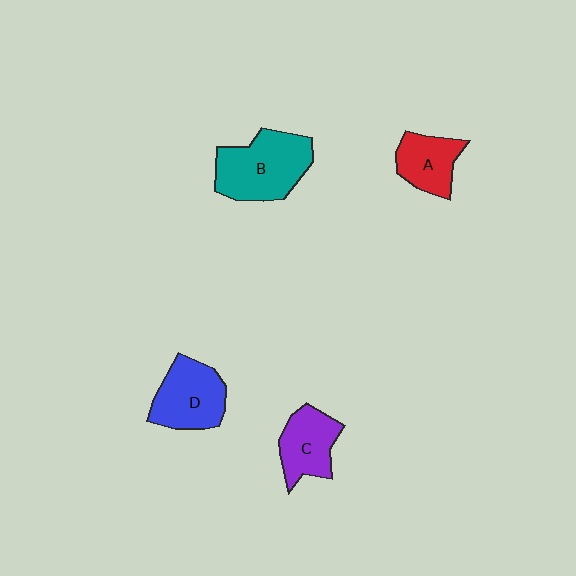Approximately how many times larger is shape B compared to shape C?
Approximately 1.5 times.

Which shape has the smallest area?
Shape A (red).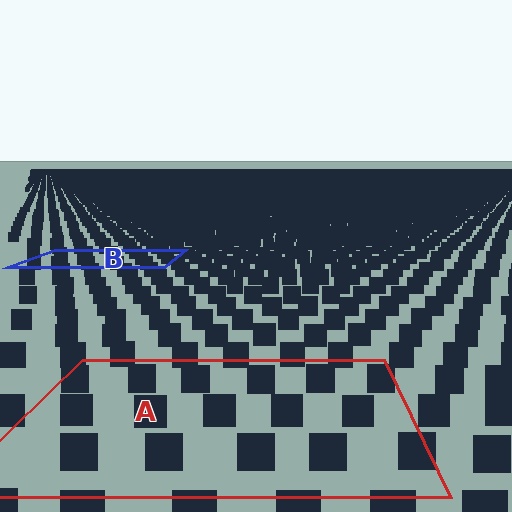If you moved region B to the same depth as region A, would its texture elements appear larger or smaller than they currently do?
They would appear larger. At a closer depth, the same texture elements are projected at a bigger on-screen size.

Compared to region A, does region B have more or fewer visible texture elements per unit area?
Region B has more texture elements per unit area — they are packed more densely because it is farther away.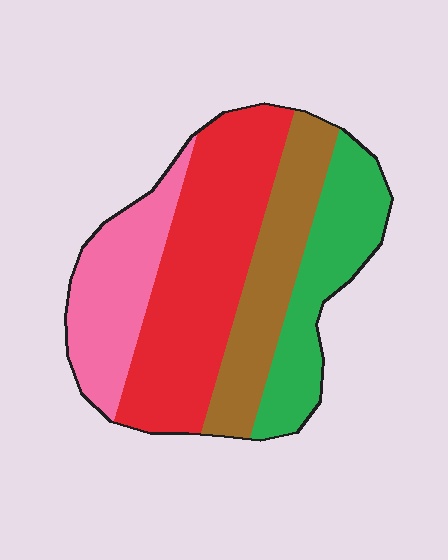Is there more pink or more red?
Red.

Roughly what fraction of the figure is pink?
Pink covers roughly 20% of the figure.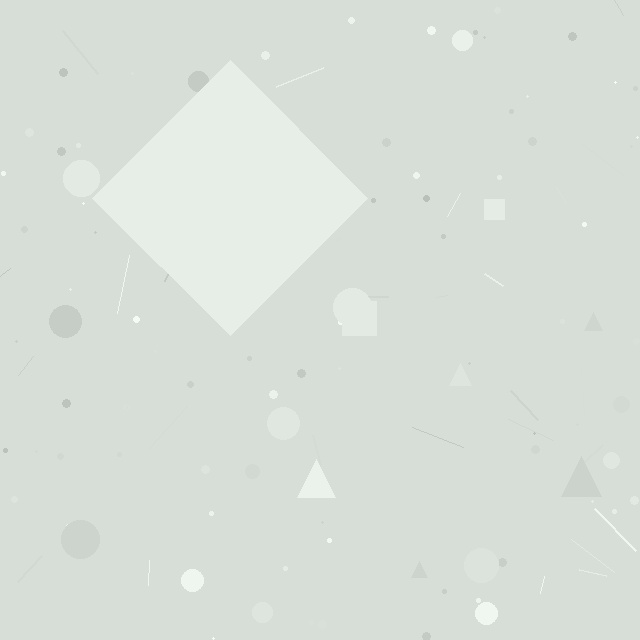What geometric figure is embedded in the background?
A diamond is embedded in the background.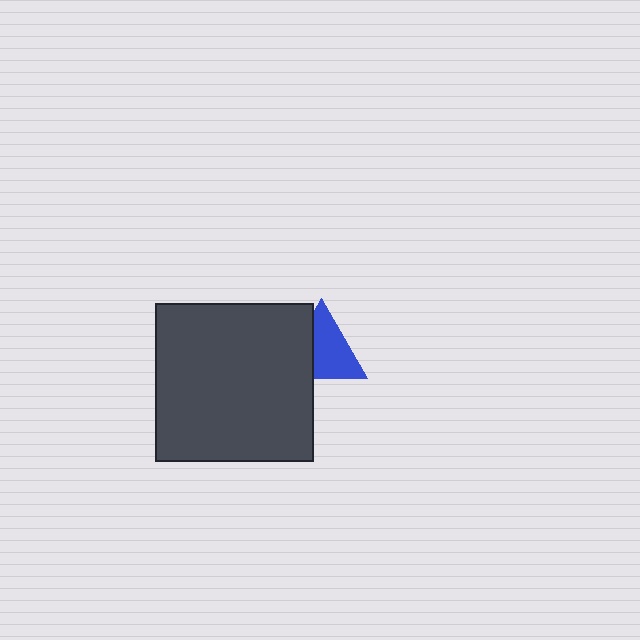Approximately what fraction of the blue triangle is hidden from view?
Roughly 34% of the blue triangle is hidden behind the dark gray square.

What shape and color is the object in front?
The object in front is a dark gray square.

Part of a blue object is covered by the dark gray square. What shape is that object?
It is a triangle.